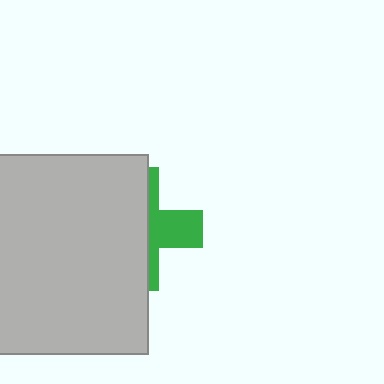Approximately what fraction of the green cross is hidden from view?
Roughly 64% of the green cross is hidden behind the light gray square.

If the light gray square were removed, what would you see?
You would see the complete green cross.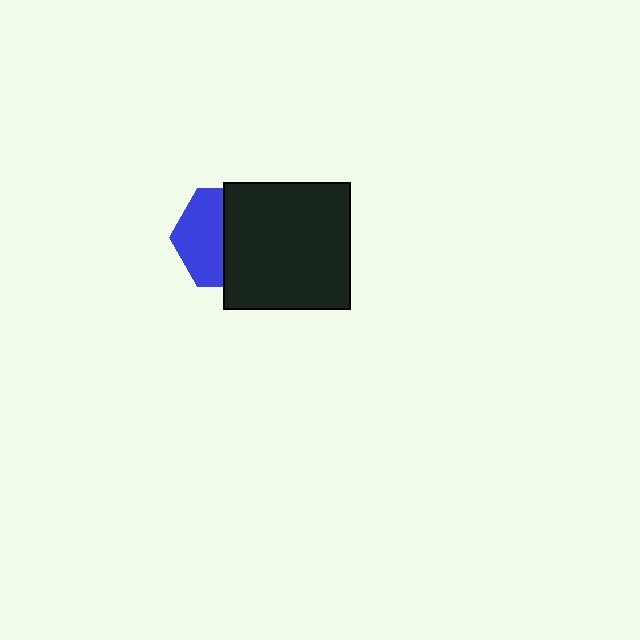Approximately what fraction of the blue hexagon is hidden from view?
Roughly 53% of the blue hexagon is hidden behind the black square.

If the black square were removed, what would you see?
You would see the complete blue hexagon.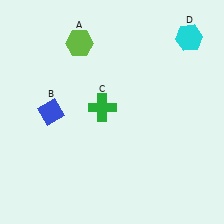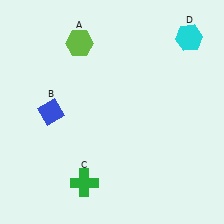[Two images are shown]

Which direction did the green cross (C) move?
The green cross (C) moved down.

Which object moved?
The green cross (C) moved down.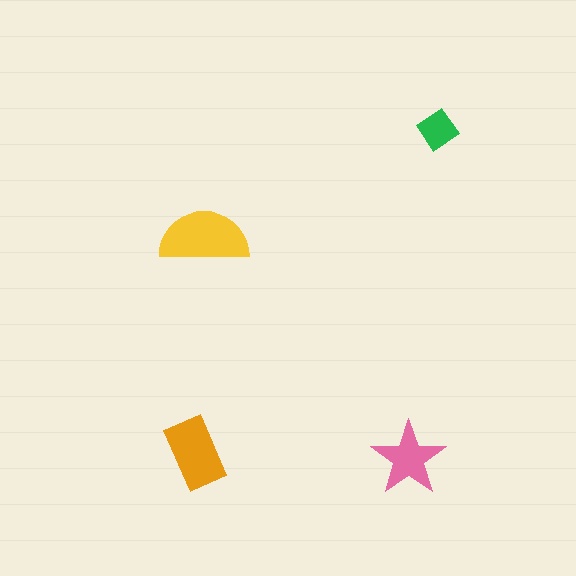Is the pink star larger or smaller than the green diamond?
Larger.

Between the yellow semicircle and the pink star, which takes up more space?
The yellow semicircle.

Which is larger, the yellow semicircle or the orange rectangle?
The yellow semicircle.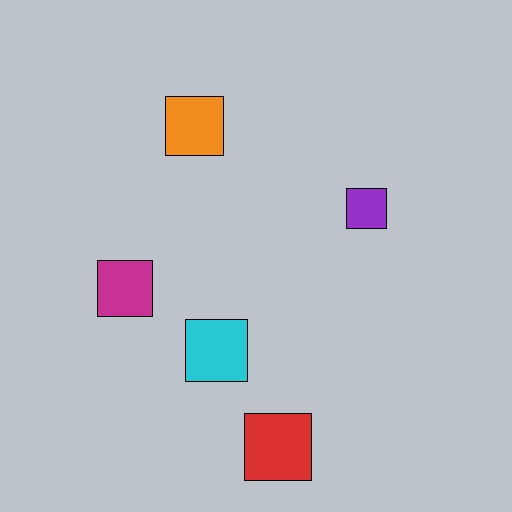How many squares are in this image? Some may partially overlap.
There are 5 squares.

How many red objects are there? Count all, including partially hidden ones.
There is 1 red object.